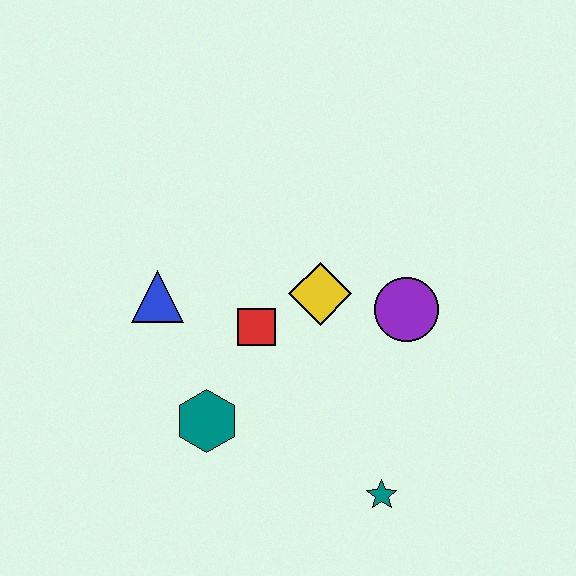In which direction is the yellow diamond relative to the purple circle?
The yellow diamond is to the left of the purple circle.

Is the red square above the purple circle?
No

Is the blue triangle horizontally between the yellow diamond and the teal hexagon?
No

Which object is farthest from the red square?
The teal star is farthest from the red square.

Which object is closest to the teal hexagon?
The red square is closest to the teal hexagon.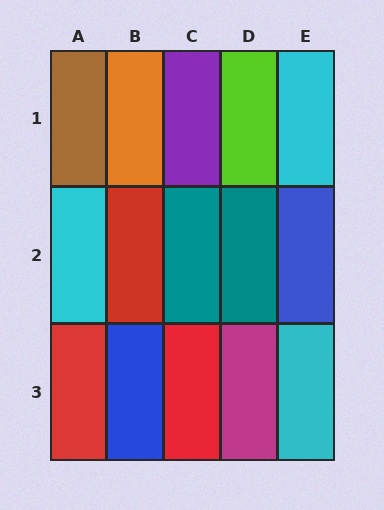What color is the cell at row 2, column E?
Blue.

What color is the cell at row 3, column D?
Magenta.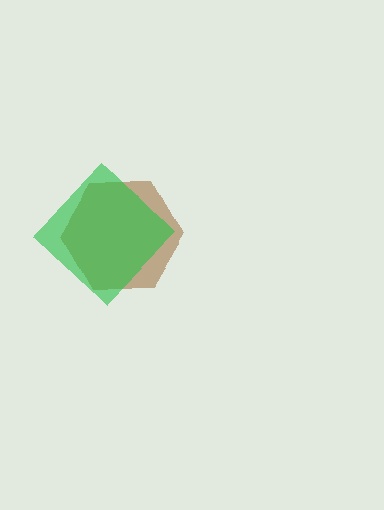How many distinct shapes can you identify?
There are 2 distinct shapes: a brown hexagon, a green diamond.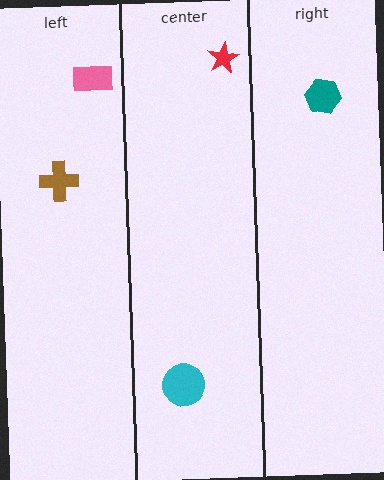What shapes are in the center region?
The red star, the cyan circle.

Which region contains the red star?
The center region.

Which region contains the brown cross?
The left region.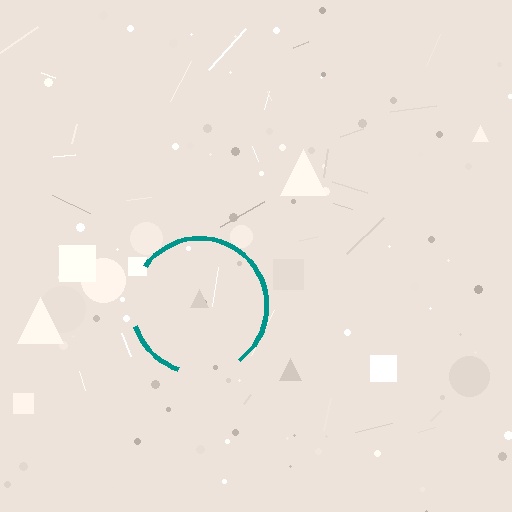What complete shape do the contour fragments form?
The contour fragments form a circle.